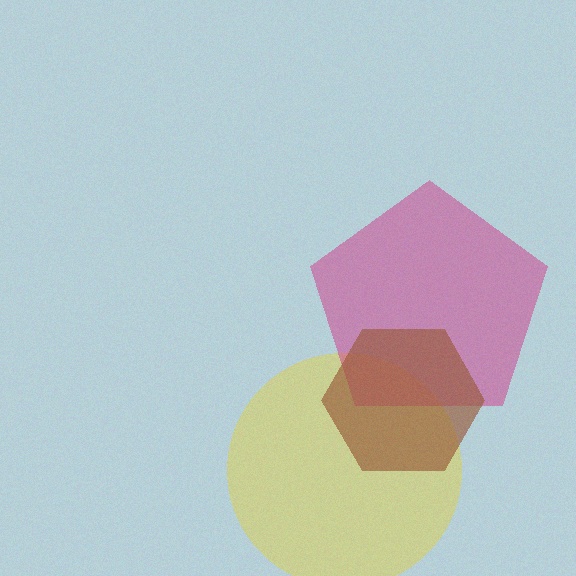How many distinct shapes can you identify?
There are 3 distinct shapes: a yellow circle, a magenta pentagon, a brown hexagon.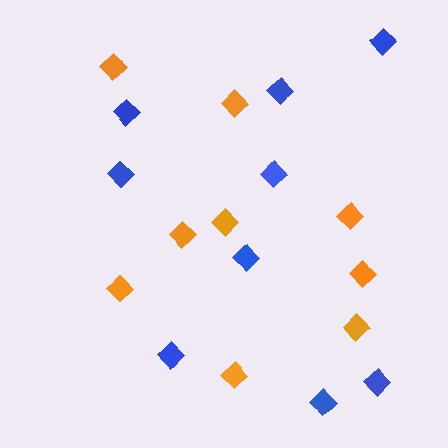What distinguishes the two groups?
There are 2 groups: one group of blue diamonds (9) and one group of orange diamonds (9).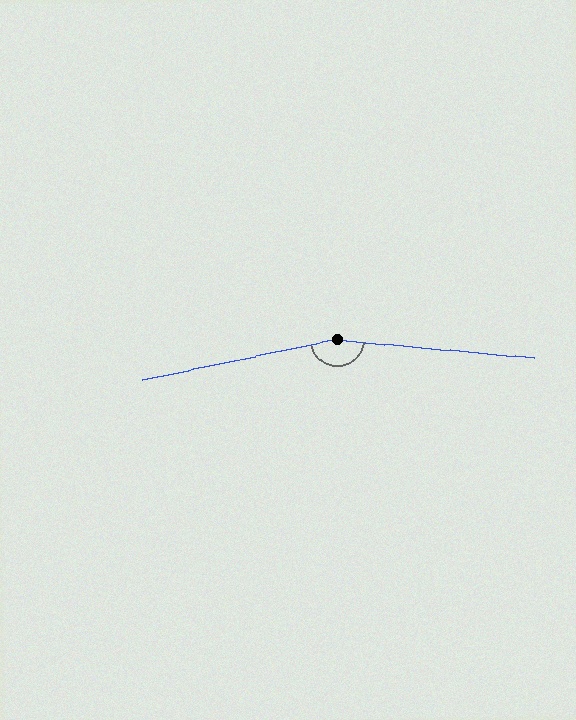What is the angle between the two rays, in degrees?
Approximately 163 degrees.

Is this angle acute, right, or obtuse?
It is obtuse.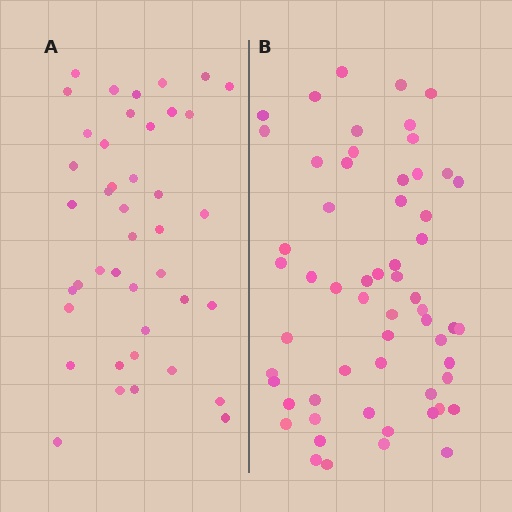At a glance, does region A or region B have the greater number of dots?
Region B (the right region) has more dots.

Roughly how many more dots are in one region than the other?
Region B has approximately 15 more dots than region A.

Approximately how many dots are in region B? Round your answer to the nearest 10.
About 60 dots. (The exact count is 59, which rounds to 60.)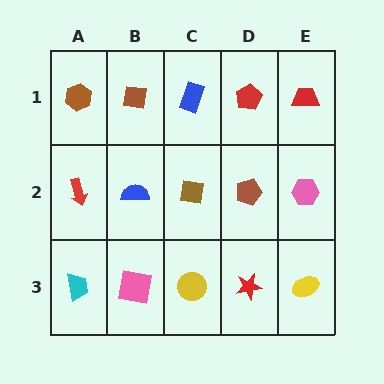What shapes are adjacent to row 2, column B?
A brown square (row 1, column B), a pink square (row 3, column B), a red arrow (row 2, column A), a brown square (row 2, column C).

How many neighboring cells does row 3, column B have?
3.